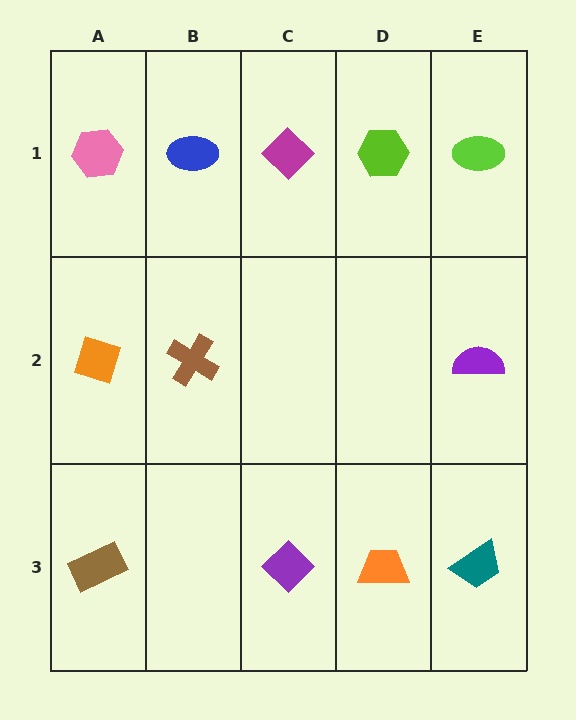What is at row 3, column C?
A purple diamond.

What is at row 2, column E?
A purple semicircle.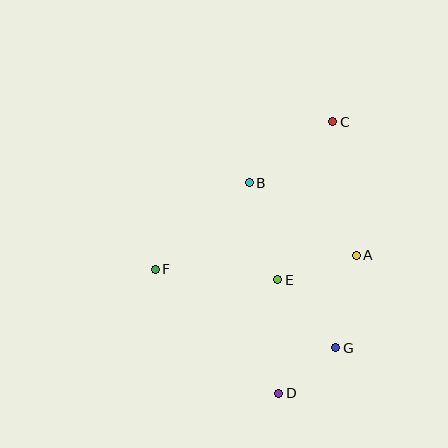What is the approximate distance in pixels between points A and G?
The distance between A and G is approximately 95 pixels.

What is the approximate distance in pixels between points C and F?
The distance between C and F is approximately 230 pixels.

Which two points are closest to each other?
Points D and G are closest to each other.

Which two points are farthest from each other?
Points C and D are farthest from each other.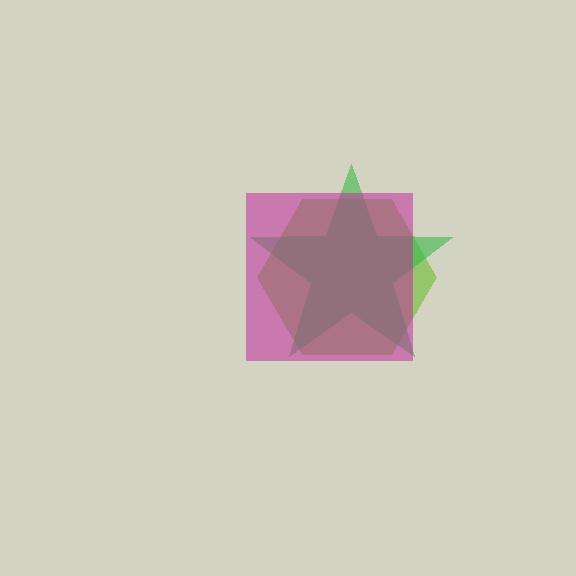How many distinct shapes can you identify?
There are 3 distinct shapes: a lime hexagon, a green star, a magenta square.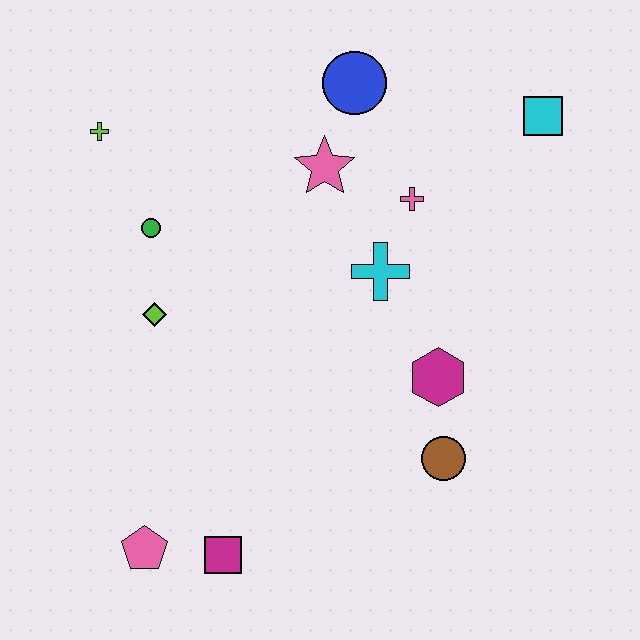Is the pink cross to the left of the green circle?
No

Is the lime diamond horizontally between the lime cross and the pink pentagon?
No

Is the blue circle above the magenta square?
Yes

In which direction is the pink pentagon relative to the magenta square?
The pink pentagon is to the left of the magenta square.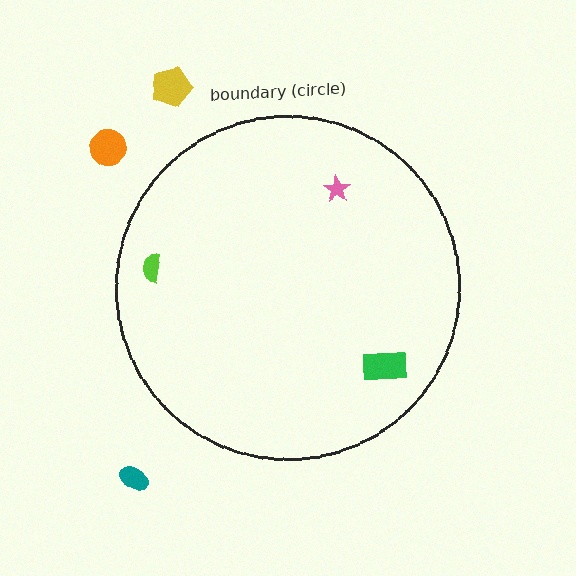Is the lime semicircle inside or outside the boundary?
Inside.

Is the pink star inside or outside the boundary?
Inside.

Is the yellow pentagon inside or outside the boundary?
Outside.